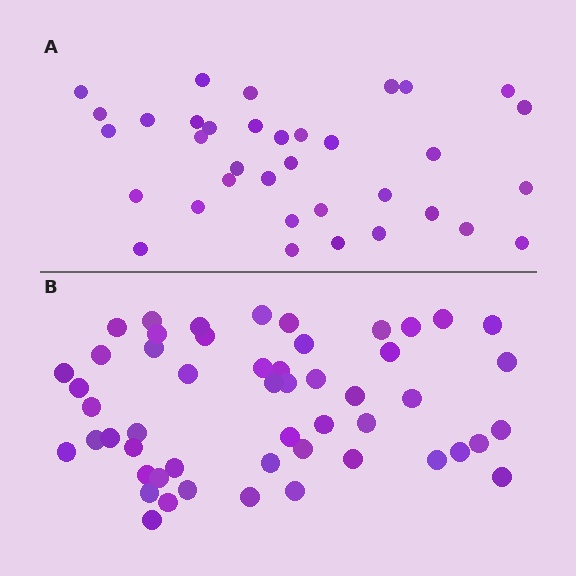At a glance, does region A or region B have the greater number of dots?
Region B (the bottom region) has more dots.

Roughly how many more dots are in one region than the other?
Region B has approximately 15 more dots than region A.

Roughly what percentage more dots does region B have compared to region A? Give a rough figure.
About 50% more.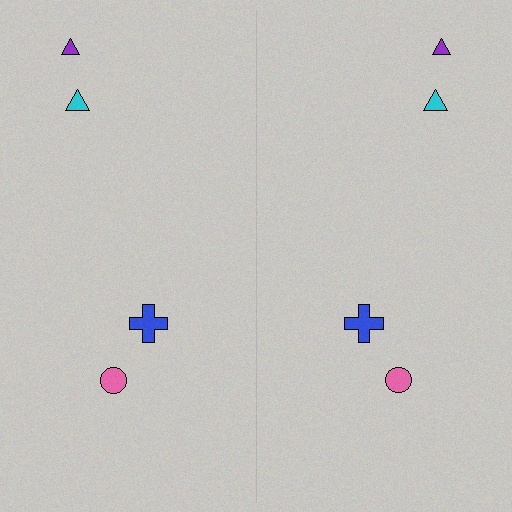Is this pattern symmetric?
Yes, this pattern has bilateral (reflection) symmetry.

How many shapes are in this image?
There are 8 shapes in this image.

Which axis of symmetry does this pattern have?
The pattern has a vertical axis of symmetry running through the center of the image.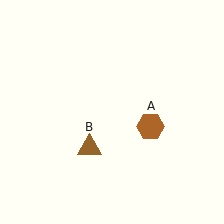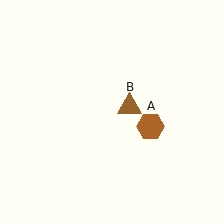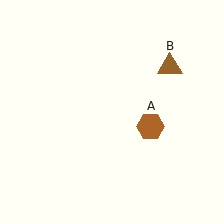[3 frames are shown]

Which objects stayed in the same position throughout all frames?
Brown hexagon (object A) remained stationary.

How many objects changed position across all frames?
1 object changed position: brown triangle (object B).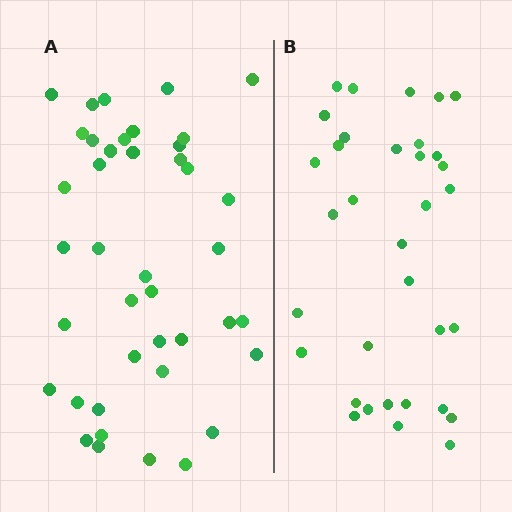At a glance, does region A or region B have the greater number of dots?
Region A (the left region) has more dots.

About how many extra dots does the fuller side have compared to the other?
Region A has roughly 8 or so more dots than region B.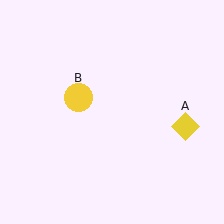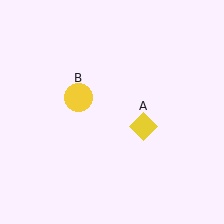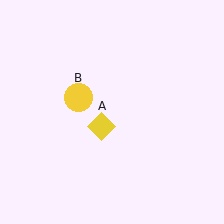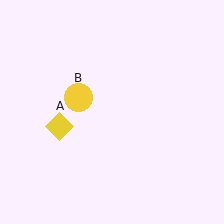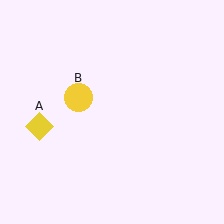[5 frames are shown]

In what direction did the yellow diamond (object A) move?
The yellow diamond (object A) moved left.